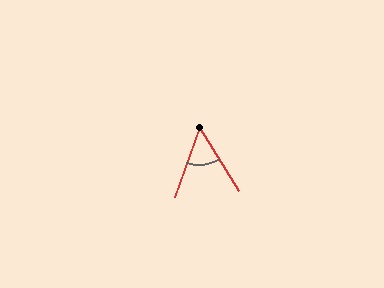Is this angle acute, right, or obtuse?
It is acute.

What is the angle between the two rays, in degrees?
Approximately 52 degrees.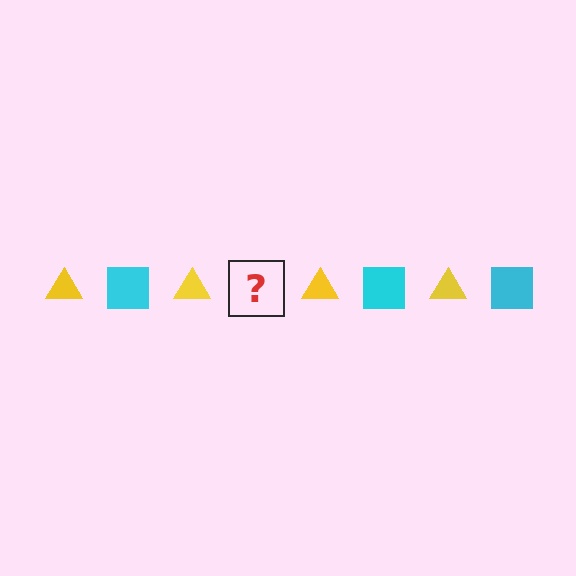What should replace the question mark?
The question mark should be replaced with a cyan square.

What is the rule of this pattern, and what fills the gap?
The rule is that the pattern alternates between yellow triangle and cyan square. The gap should be filled with a cyan square.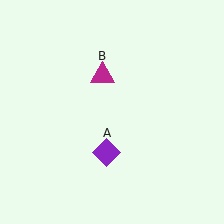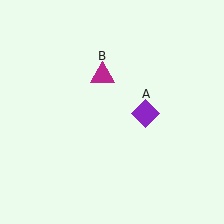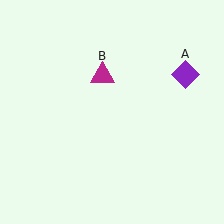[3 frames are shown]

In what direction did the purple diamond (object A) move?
The purple diamond (object A) moved up and to the right.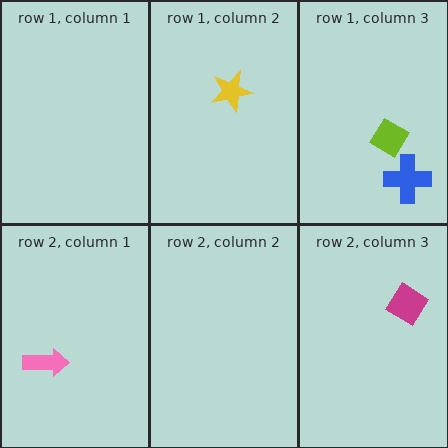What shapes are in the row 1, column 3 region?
The blue cross, the lime diamond.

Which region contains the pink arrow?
The row 2, column 1 region.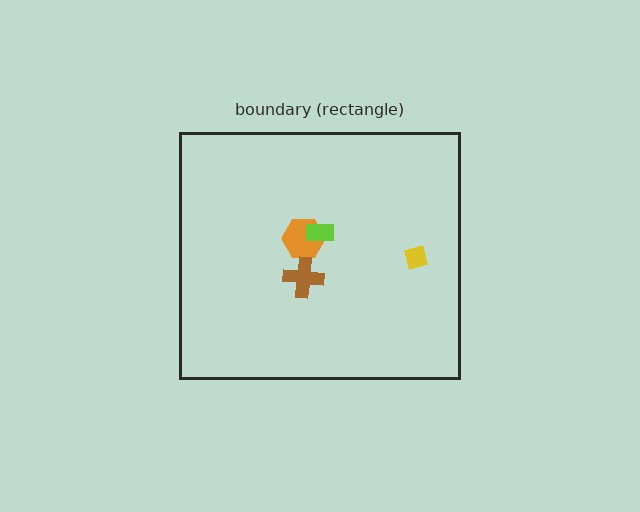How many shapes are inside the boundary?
4 inside, 0 outside.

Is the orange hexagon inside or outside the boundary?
Inside.